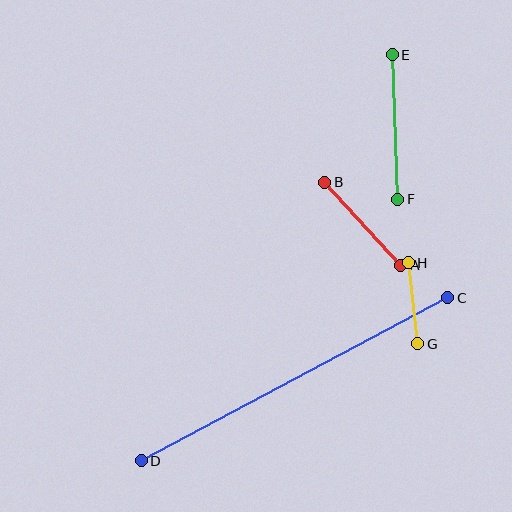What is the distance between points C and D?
The distance is approximately 347 pixels.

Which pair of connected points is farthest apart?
Points C and D are farthest apart.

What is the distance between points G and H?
The distance is approximately 81 pixels.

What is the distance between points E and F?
The distance is approximately 144 pixels.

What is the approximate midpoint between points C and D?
The midpoint is at approximately (294, 379) pixels.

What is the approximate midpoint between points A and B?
The midpoint is at approximately (363, 224) pixels.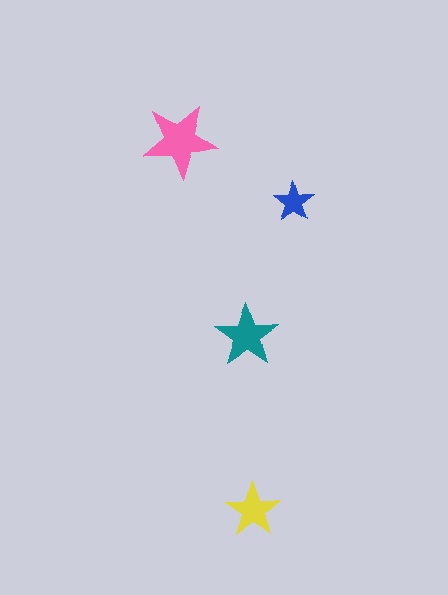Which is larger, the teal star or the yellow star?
The teal one.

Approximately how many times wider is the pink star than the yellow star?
About 1.5 times wider.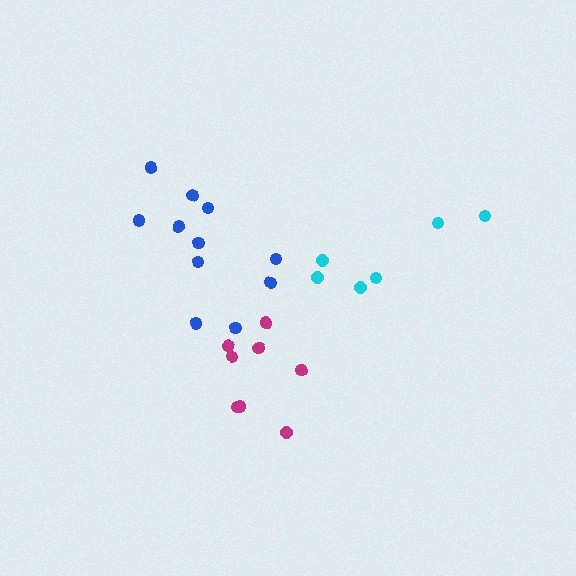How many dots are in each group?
Group 1: 11 dots, Group 2: 8 dots, Group 3: 6 dots (25 total).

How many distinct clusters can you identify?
There are 3 distinct clusters.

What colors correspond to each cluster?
The clusters are colored: blue, magenta, cyan.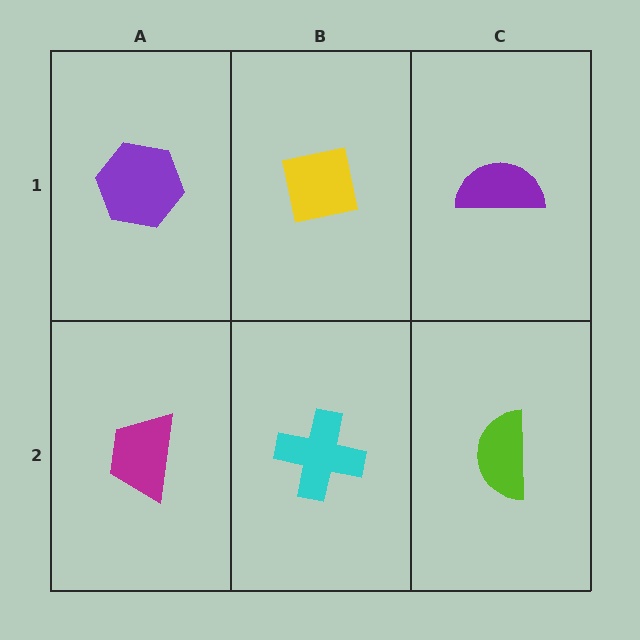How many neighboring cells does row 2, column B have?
3.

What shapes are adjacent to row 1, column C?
A lime semicircle (row 2, column C), a yellow square (row 1, column B).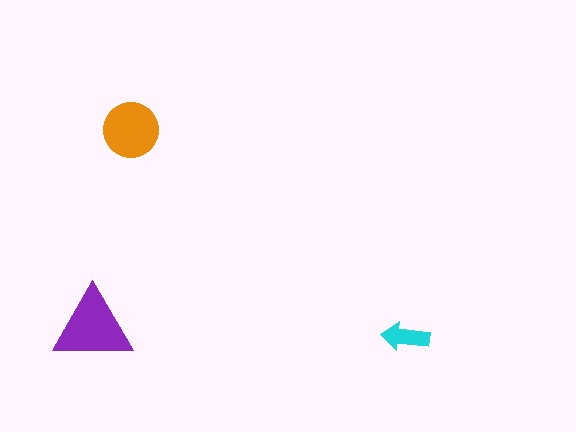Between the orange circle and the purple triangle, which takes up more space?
The purple triangle.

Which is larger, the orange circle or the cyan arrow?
The orange circle.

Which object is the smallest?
The cyan arrow.